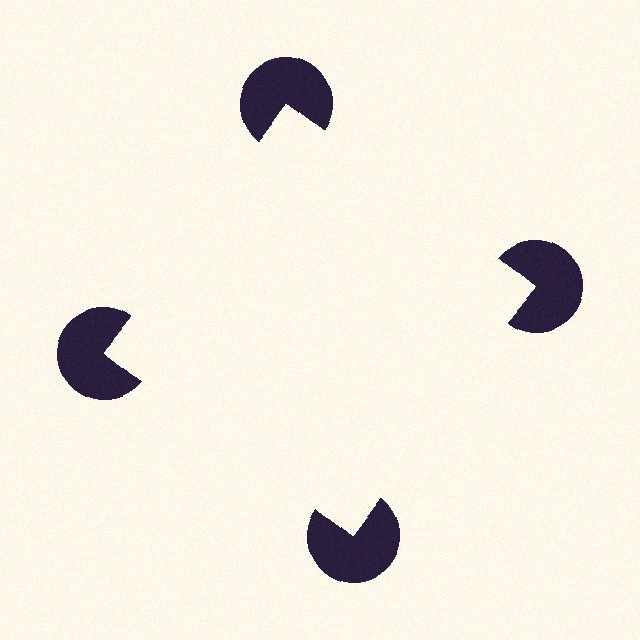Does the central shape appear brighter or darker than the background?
It typically appears slightly brighter than the background, even though no actual brightness change is drawn.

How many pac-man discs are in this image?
There are 4 — one at each vertex of the illusory square.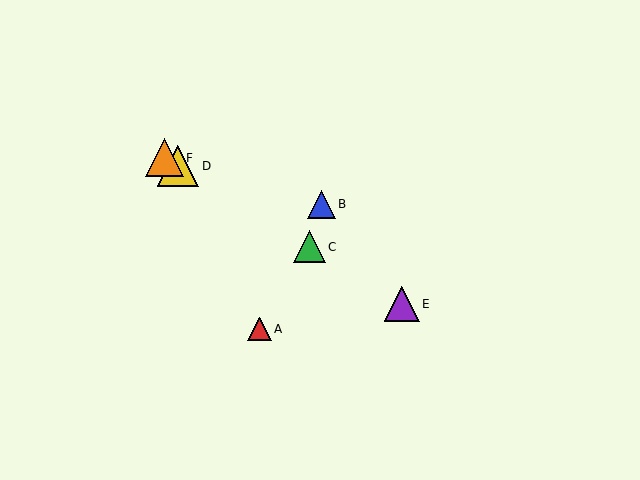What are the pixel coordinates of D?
Object D is at (178, 166).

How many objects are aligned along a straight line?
4 objects (C, D, E, F) are aligned along a straight line.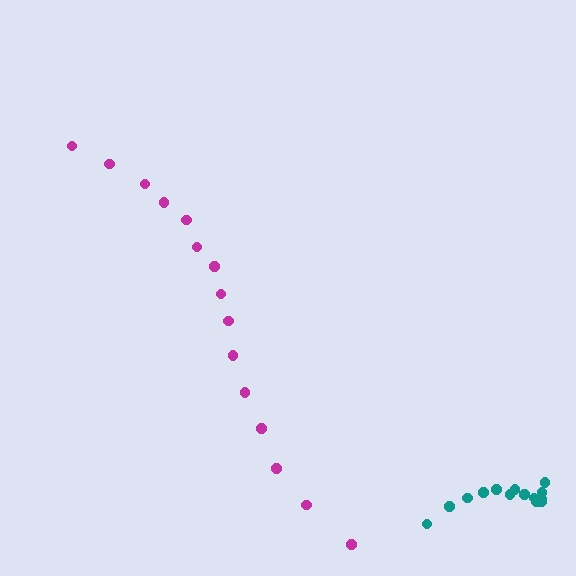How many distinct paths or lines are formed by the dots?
There are 2 distinct paths.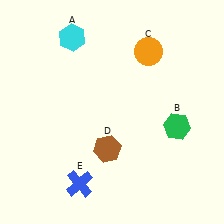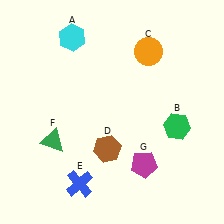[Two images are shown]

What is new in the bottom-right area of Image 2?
A magenta pentagon (G) was added in the bottom-right area of Image 2.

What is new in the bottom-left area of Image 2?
A green triangle (F) was added in the bottom-left area of Image 2.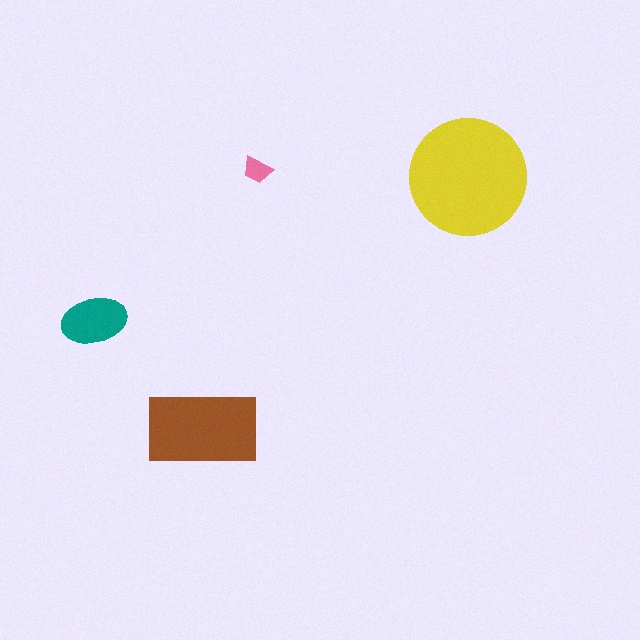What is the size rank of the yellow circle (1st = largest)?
1st.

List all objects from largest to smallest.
The yellow circle, the brown rectangle, the teal ellipse, the pink trapezoid.